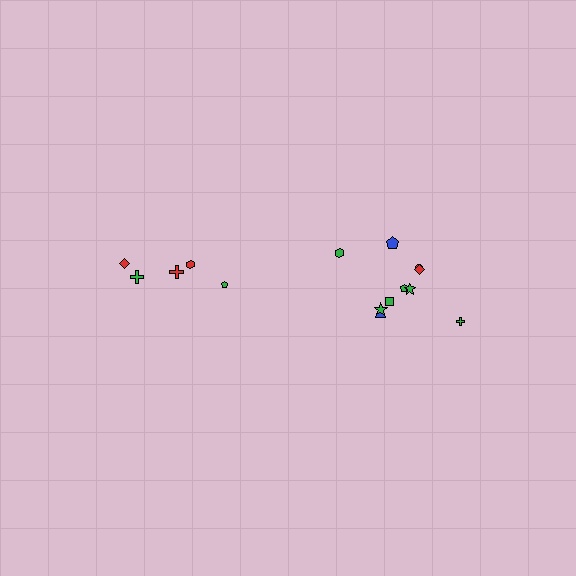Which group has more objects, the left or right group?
The right group.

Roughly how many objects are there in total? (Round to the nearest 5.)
Roughly 15 objects in total.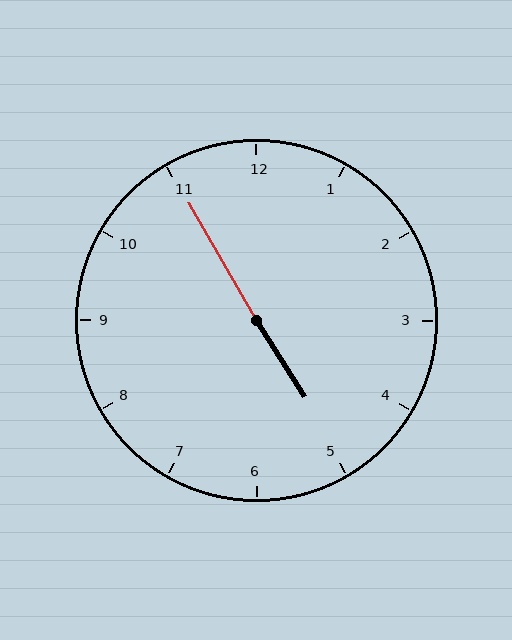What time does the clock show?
4:55.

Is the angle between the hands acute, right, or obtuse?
It is obtuse.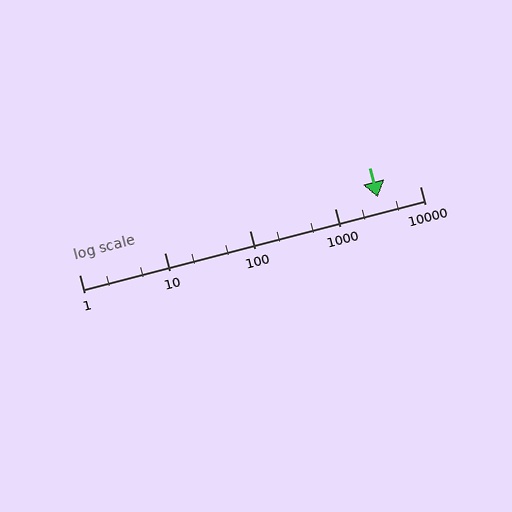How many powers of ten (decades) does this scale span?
The scale spans 4 decades, from 1 to 10000.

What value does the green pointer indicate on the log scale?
The pointer indicates approximately 3200.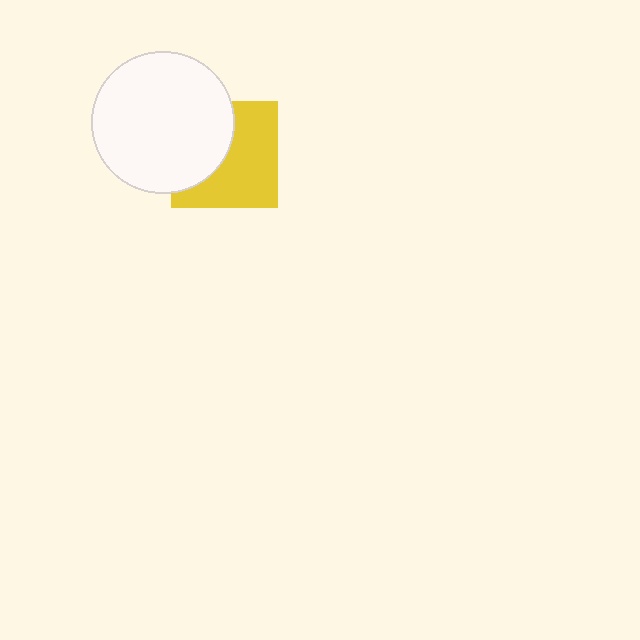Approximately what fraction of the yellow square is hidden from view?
Roughly 42% of the yellow square is hidden behind the white circle.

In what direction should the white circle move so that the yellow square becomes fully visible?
The white circle should move left. That is the shortest direction to clear the overlap and leave the yellow square fully visible.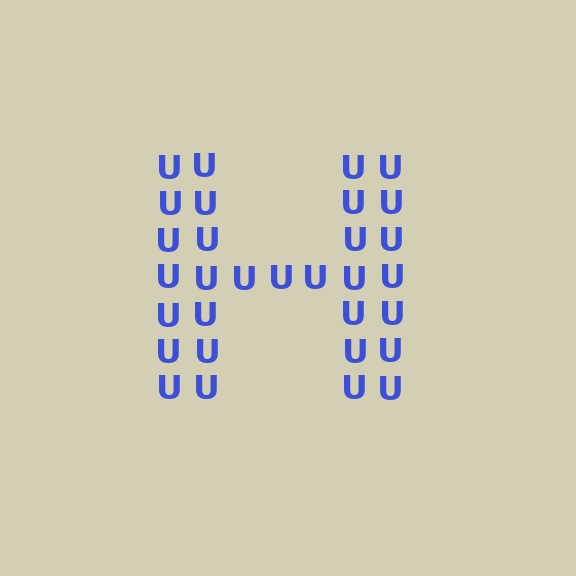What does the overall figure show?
The overall figure shows the letter H.